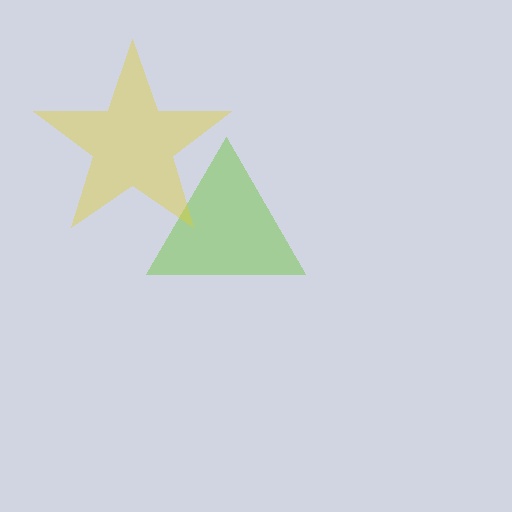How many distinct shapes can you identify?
There are 2 distinct shapes: a lime triangle, a yellow star.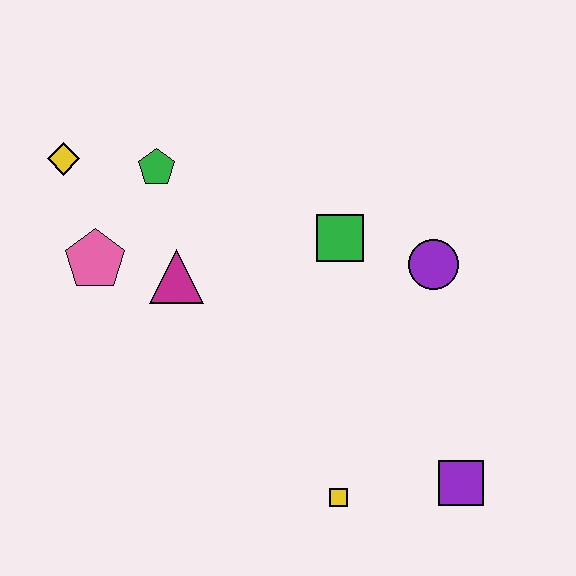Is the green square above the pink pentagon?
Yes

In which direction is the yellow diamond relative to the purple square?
The yellow diamond is to the left of the purple square.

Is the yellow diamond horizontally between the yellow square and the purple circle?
No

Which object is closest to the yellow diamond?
The green pentagon is closest to the yellow diamond.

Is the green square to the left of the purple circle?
Yes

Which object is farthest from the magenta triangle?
The purple square is farthest from the magenta triangle.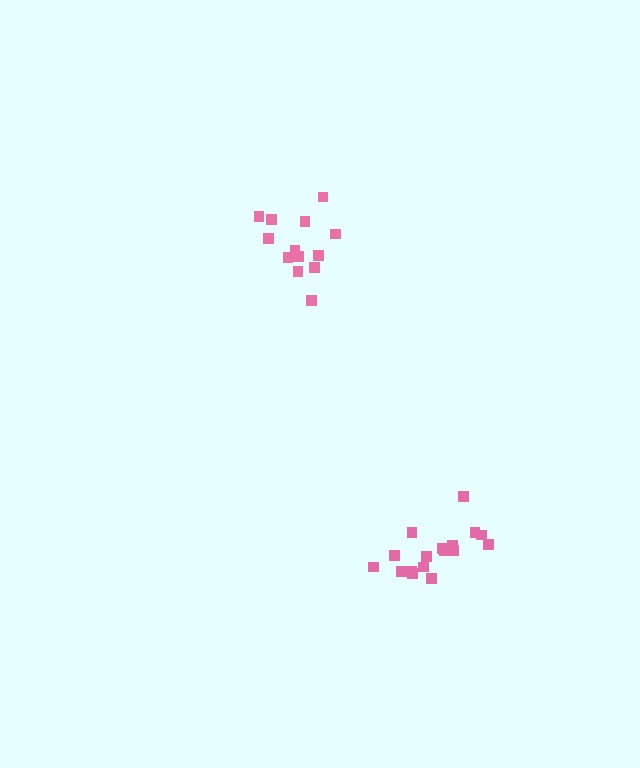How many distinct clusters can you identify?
There are 2 distinct clusters.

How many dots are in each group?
Group 1: 17 dots, Group 2: 13 dots (30 total).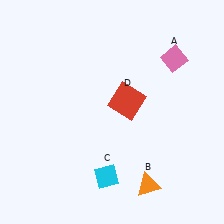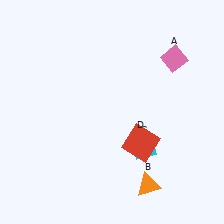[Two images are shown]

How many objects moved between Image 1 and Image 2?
2 objects moved between the two images.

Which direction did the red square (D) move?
The red square (D) moved down.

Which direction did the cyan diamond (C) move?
The cyan diamond (C) moved right.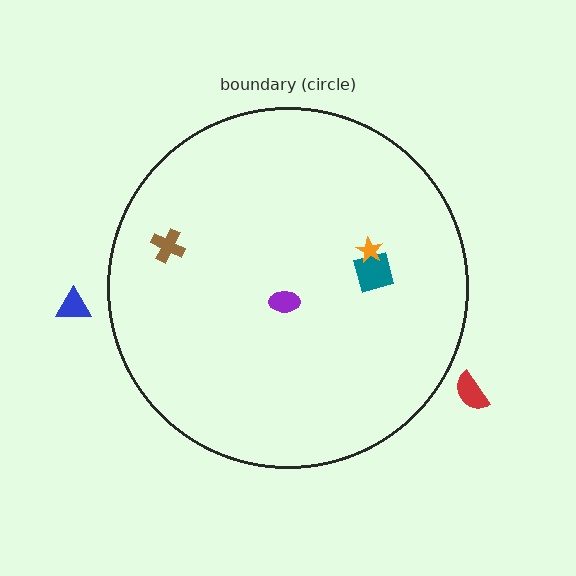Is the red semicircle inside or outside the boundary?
Outside.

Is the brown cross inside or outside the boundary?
Inside.